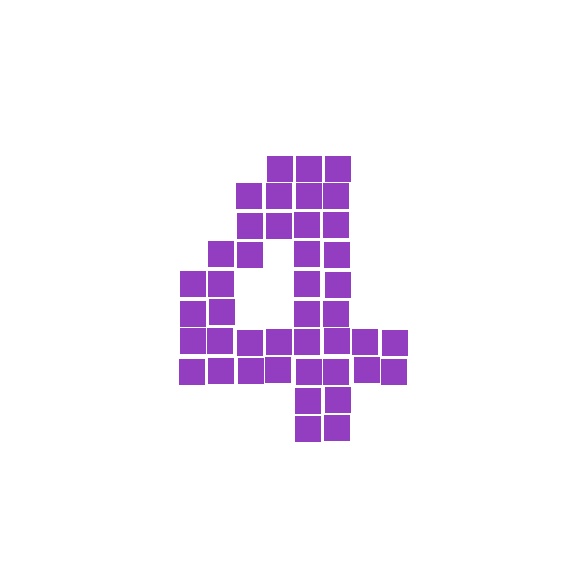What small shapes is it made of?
It is made of small squares.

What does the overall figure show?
The overall figure shows the digit 4.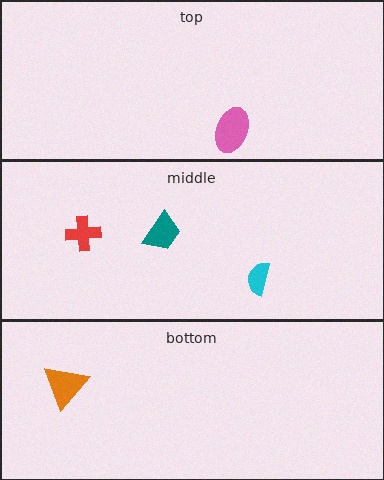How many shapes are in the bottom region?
1.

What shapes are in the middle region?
The cyan semicircle, the red cross, the teal trapezoid.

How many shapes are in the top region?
1.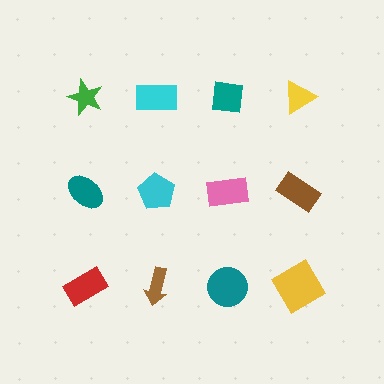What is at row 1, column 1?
A green star.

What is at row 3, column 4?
A yellow diamond.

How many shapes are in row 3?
4 shapes.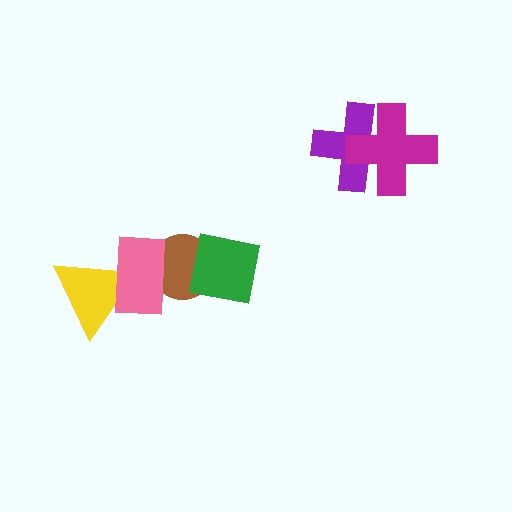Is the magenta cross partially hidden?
No, no other shape covers it.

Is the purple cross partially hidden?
Yes, it is partially covered by another shape.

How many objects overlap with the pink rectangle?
2 objects overlap with the pink rectangle.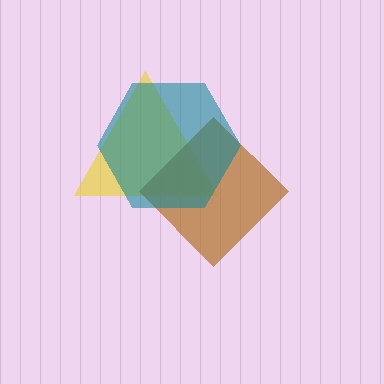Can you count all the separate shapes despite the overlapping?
Yes, there are 3 separate shapes.